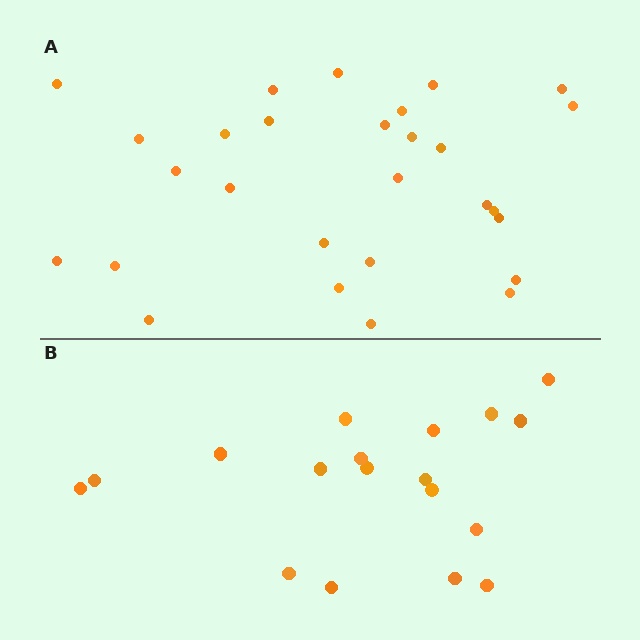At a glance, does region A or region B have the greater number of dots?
Region A (the top region) has more dots.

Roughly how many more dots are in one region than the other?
Region A has roughly 10 or so more dots than region B.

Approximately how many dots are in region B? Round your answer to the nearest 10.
About 20 dots. (The exact count is 18, which rounds to 20.)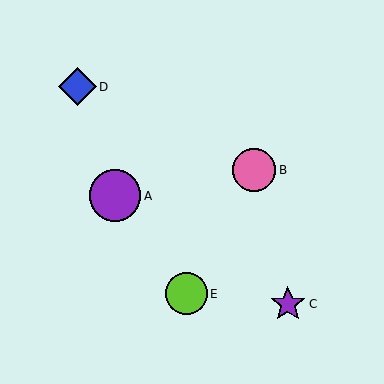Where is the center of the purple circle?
The center of the purple circle is at (115, 196).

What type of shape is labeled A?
Shape A is a purple circle.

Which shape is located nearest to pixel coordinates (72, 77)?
The blue diamond (labeled D) at (78, 87) is nearest to that location.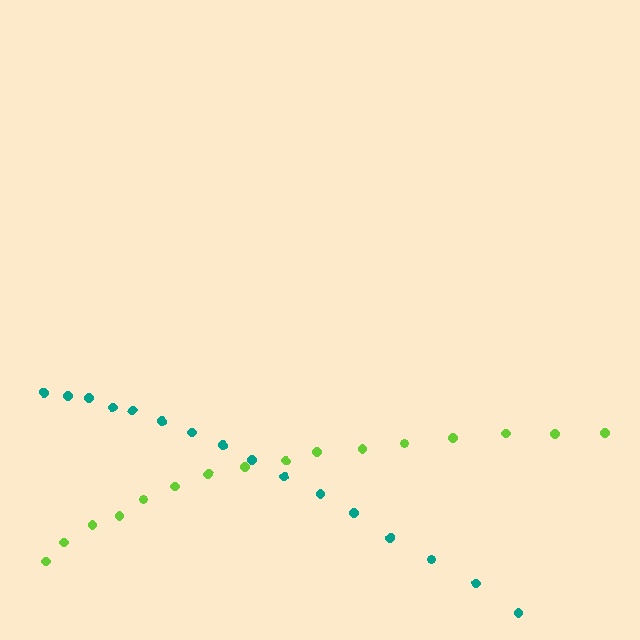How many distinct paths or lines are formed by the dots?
There are 2 distinct paths.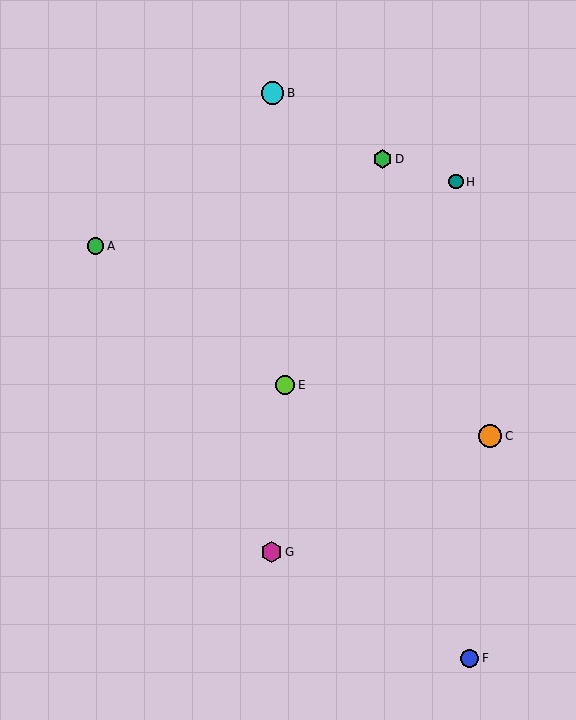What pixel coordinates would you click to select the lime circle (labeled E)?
Click at (285, 385) to select the lime circle E.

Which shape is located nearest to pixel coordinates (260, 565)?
The magenta hexagon (labeled G) at (271, 552) is nearest to that location.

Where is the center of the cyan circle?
The center of the cyan circle is at (273, 93).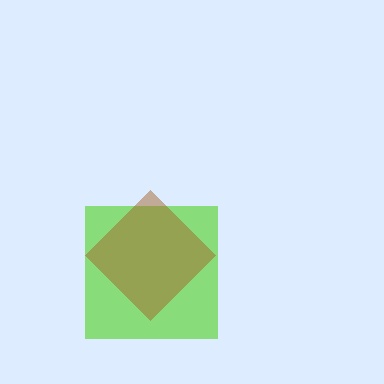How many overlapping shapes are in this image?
There are 2 overlapping shapes in the image.